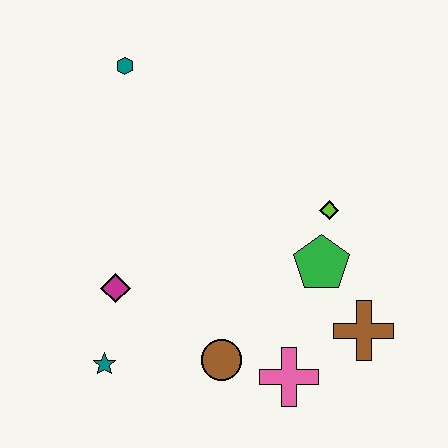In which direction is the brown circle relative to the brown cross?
The brown circle is to the left of the brown cross.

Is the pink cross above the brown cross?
No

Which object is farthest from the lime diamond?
The teal star is farthest from the lime diamond.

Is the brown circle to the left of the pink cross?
Yes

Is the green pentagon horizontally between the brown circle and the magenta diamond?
No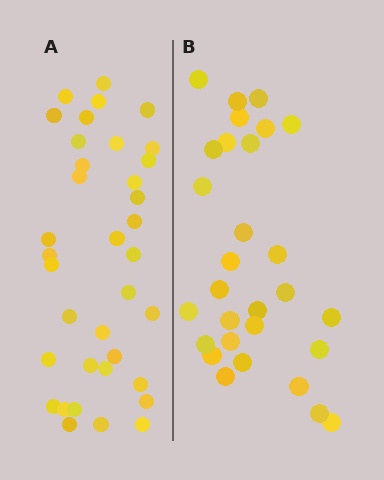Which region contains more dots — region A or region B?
Region A (the left region) has more dots.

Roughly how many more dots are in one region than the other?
Region A has roughly 8 or so more dots than region B.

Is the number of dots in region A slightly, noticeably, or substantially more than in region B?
Region A has only slightly more — the two regions are fairly close. The ratio is roughly 1.2 to 1.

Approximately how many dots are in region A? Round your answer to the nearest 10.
About 40 dots. (The exact count is 36, which rounds to 40.)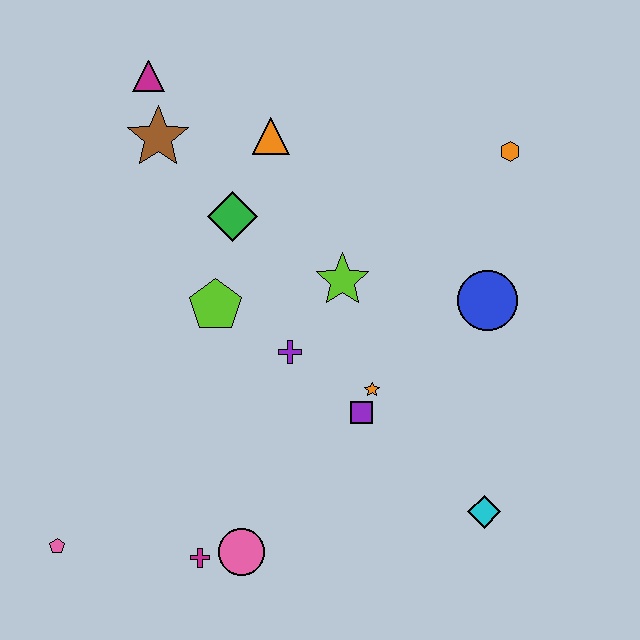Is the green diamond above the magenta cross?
Yes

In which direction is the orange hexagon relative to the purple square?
The orange hexagon is above the purple square.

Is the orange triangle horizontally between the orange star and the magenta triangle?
Yes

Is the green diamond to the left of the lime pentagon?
No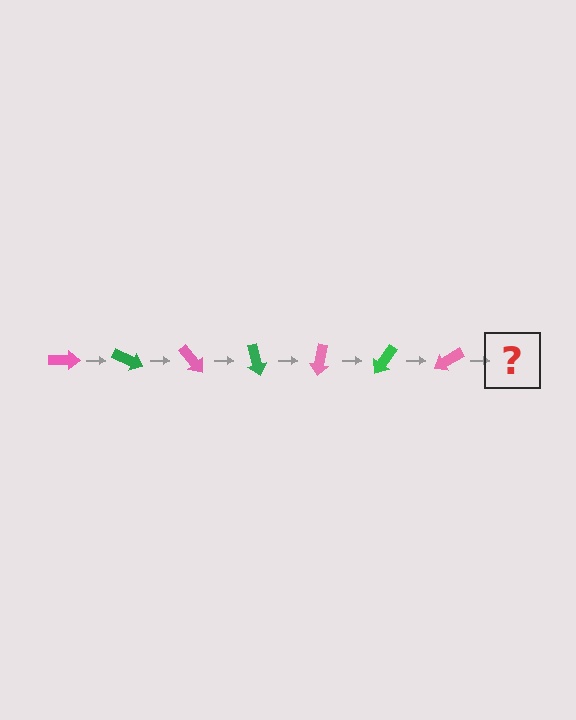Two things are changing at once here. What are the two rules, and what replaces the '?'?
The two rules are that it rotates 25 degrees each step and the color cycles through pink and green. The '?' should be a green arrow, rotated 175 degrees from the start.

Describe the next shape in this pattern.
It should be a green arrow, rotated 175 degrees from the start.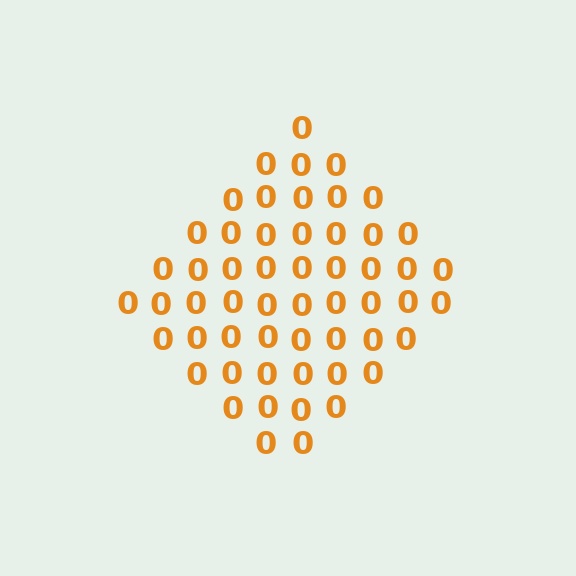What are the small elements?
The small elements are digit 0's.